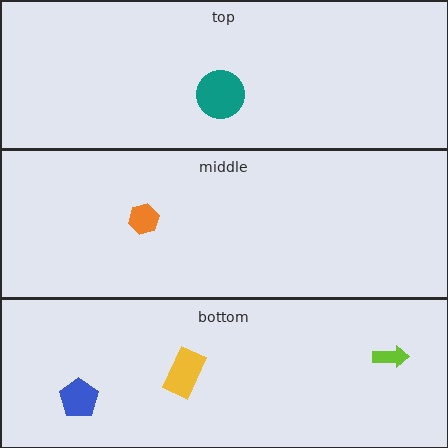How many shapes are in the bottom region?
3.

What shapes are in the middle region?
The orange hexagon.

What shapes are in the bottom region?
The yellow rectangle, the lime arrow, the blue pentagon.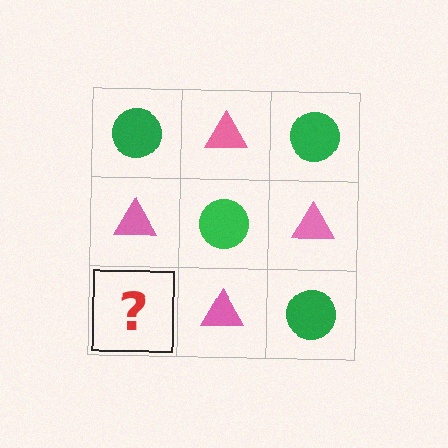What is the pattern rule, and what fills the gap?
The rule is that it alternates green circle and pink triangle in a checkerboard pattern. The gap should be filled with a green circle.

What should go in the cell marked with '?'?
The missing cell should contain a green circle.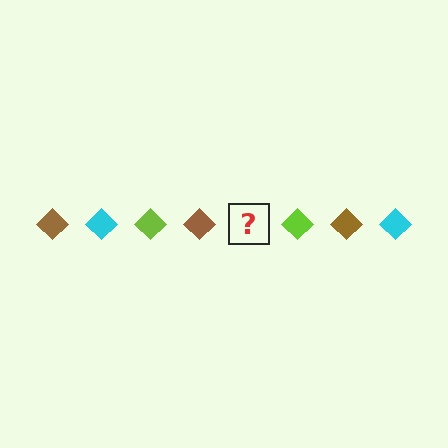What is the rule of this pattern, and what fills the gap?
The rule is that the pattern cycles through brown, cyan, lime diamonds. The gap should be filled with a cyan diamond.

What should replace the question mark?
The question mark should be replaced with a cyan diamond.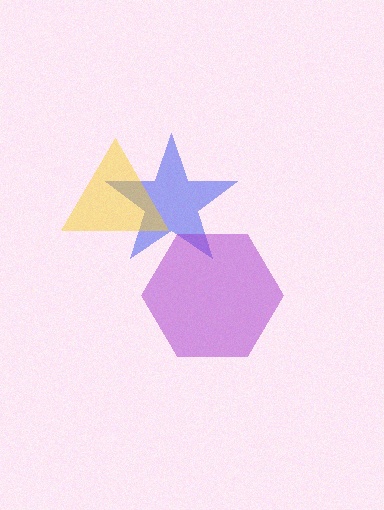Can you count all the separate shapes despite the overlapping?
Yes, there are 3 separate shapes.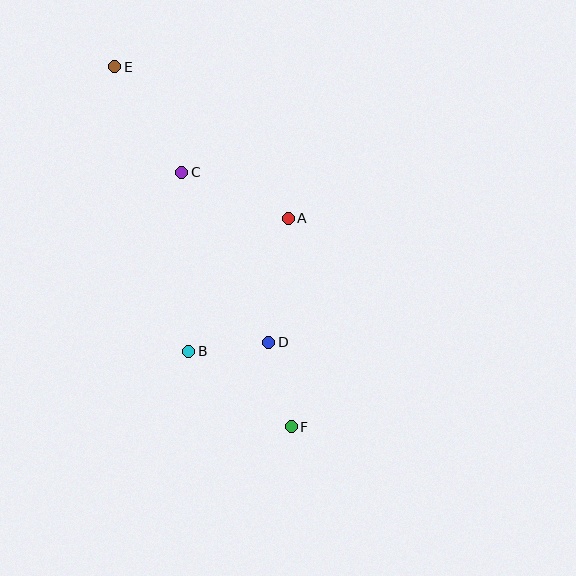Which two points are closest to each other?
Points B and D are closest to each other.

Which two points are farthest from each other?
Points E and F are farthest from each other.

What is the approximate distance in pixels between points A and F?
The distance between A and F is approximately 209 pixels.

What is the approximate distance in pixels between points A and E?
The distance between A and E is approximately 230 pixels.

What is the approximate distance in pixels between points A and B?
The distance between A and B is approximately 166 pixels.